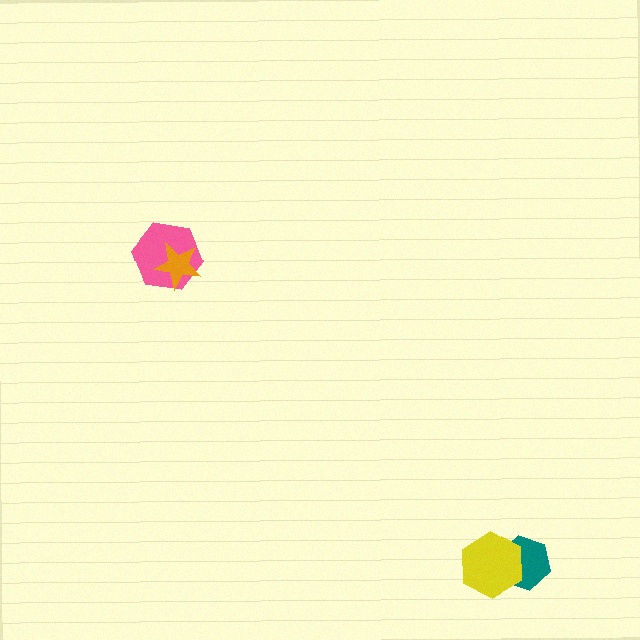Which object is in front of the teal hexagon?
The yellow hexagon is in front of the teal hexagon.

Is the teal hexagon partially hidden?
Yes, it is partially covered by another shape.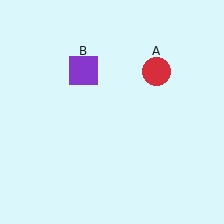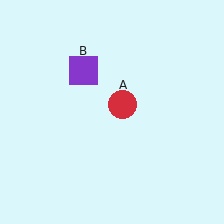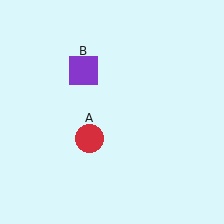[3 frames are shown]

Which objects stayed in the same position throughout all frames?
Purple square (object B) remained stationary.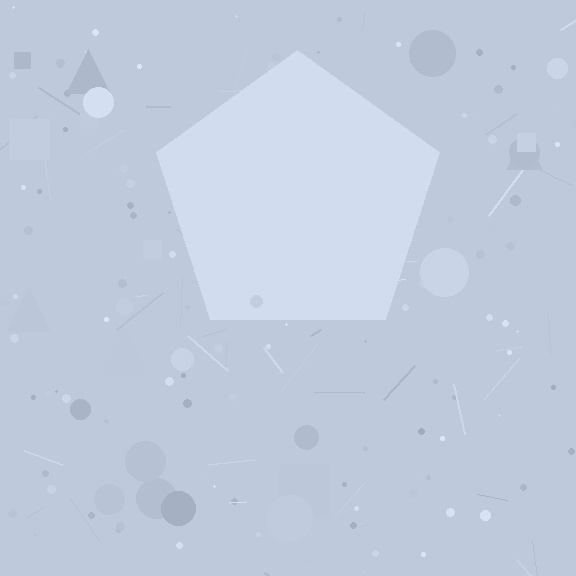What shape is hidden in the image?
A pentagon is hidden in the image.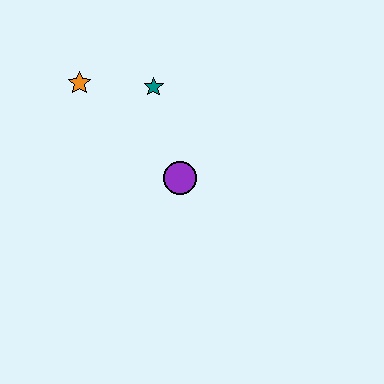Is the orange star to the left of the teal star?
Yes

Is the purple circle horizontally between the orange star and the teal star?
No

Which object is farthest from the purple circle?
The orange star is farthest from the purple circle.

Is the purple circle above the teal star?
No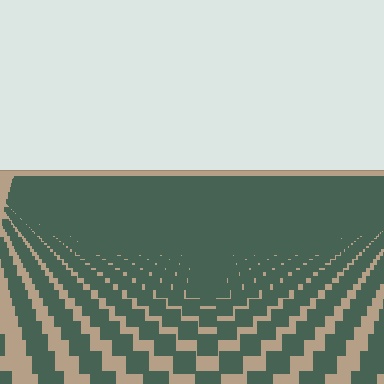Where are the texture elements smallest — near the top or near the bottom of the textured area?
Near the top.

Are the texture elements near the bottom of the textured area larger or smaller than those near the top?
Larger. Near the bottom, elements are closer to the viewer and appear at a bigger on-screen size.